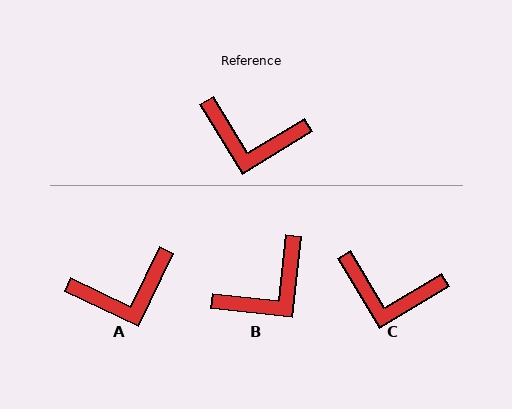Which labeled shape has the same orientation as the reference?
C.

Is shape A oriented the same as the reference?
No, it is off by about 34 degrees.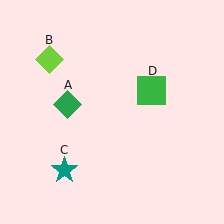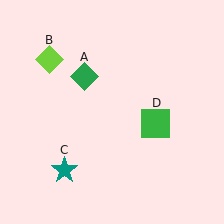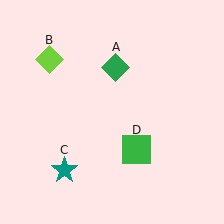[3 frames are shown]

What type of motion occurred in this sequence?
The green diamond (object A), green square (object D) rotated clockwise around the center of the scene.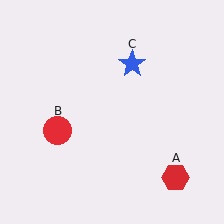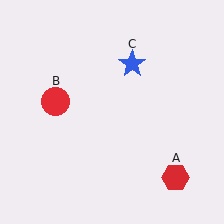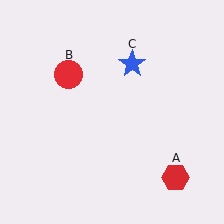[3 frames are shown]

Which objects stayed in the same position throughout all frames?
Red hexagon (object A) and blue star (object C) remained stationary.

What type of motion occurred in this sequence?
The red circle (object B) rotated clockwise around the center of the scene.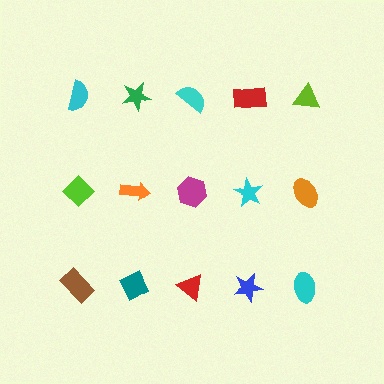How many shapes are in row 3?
5 shapes.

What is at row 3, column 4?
A blue star.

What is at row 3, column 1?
A brown rectangle.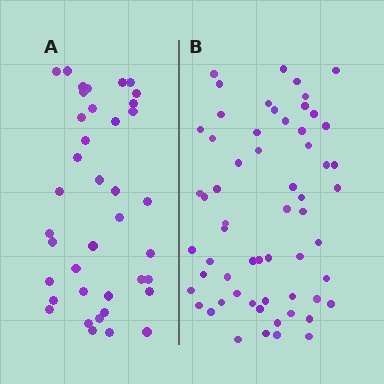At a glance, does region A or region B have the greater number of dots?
Region B (the right region) has more dots.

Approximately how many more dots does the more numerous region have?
Region B has approximately 20 more dots than region A.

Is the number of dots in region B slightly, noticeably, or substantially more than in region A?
Region B has substantially more. The ratio is roughly 1.5 to 1.